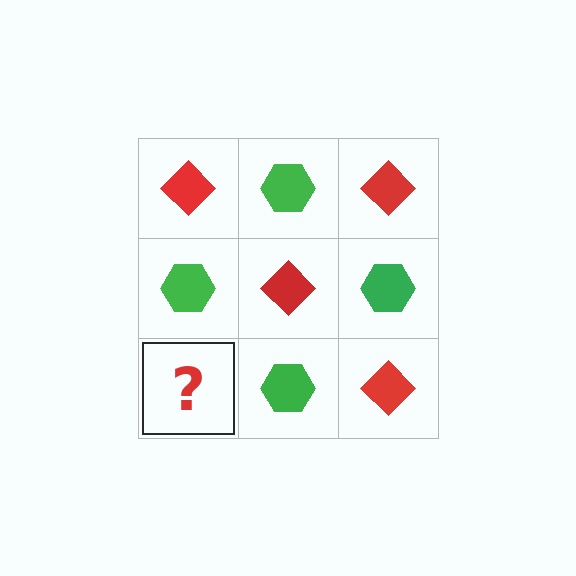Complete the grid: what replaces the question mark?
The question mark should be replaced with a red diamond.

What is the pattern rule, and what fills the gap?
The rule is that it alternates red diamond and green hexagon in a checkerboard pattern. The gap should be filled with a red diamond.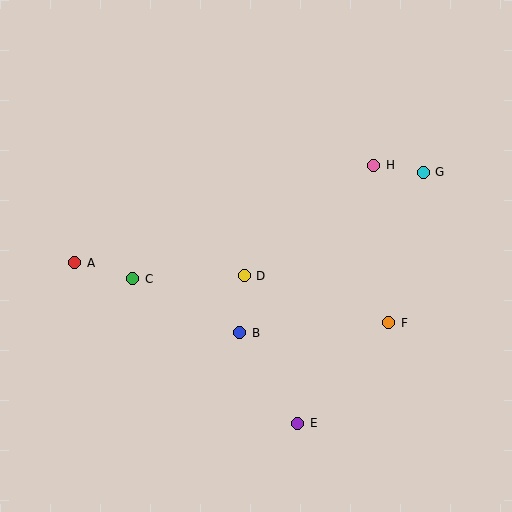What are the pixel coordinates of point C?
Point C is at (133, 279).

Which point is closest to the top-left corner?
Point A is closest to the top-left corner.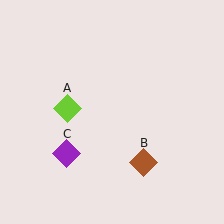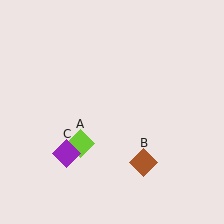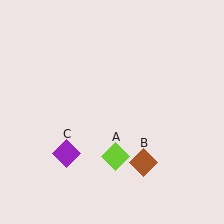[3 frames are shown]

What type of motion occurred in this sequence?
The lime diamond (object A) rotated counterclockwise around the center of the scene.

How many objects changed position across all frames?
1 object changed position: lime diamond (object A).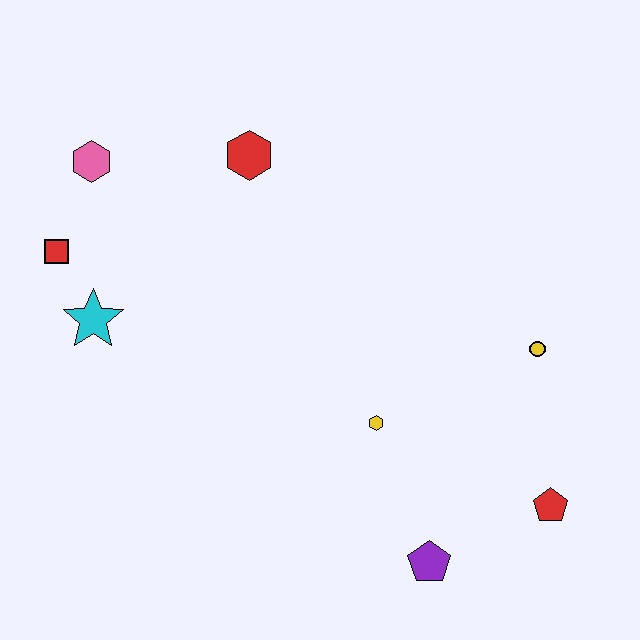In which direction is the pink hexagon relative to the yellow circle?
The pink hexagon is to the left of the yellow circle.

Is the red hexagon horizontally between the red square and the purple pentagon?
Yes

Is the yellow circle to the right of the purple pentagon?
Yes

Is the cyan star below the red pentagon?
No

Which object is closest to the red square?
The cyan star is closest to the red square.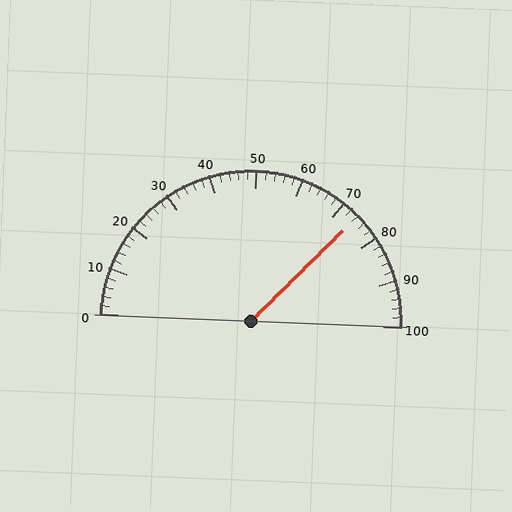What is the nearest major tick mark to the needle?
The nearest major tick mark is 70.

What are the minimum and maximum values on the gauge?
The gauge ranges from 0 to 100.